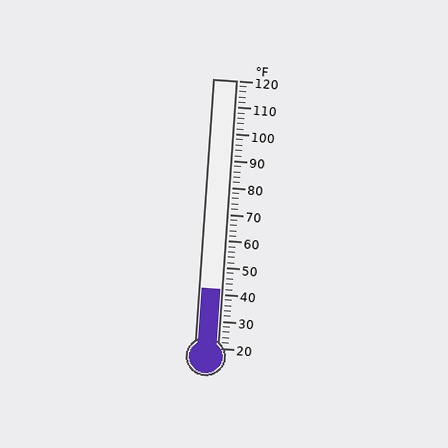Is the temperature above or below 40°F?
The temperature is above 40°F.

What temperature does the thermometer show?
The thermometer shows approximately 42°F.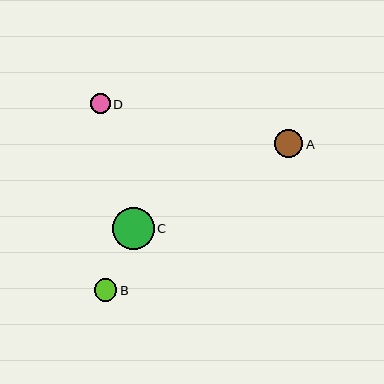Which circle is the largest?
Circle C is the largest with a size of approximately 42 pixels.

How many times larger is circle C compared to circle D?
Circle C is approximately 2.1 times the size of circle D.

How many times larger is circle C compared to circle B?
Circle C is approximately 1.9 times the size of circle B.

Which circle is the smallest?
Circle D is the smallest with a size of approximately 20 pixels.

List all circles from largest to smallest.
From largest to smallest: C, A, B, D.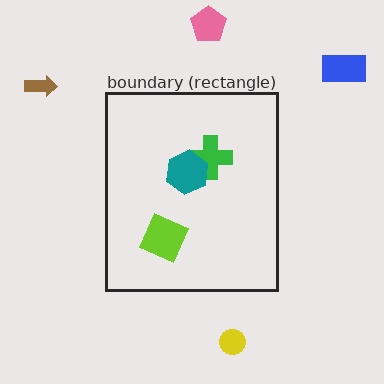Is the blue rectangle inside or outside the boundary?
Outside.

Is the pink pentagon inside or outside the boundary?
Outside.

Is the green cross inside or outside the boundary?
Inside.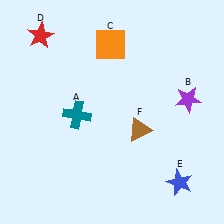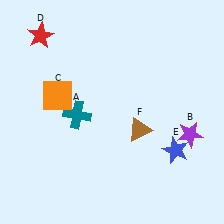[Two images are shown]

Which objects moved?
The objects that moved are: the purple star (B), the orange square (C), the blue star (E).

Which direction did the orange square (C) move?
The orange square (C) moved left.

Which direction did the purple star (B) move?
The purple star (B) moved down.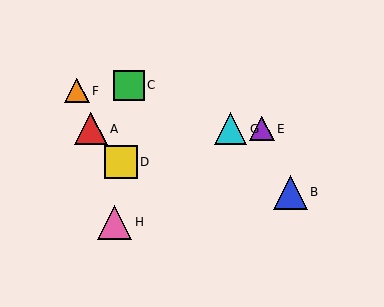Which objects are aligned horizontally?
Objects A, E, G are aligned horizontally.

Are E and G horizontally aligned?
Yes, both are at y≈129.